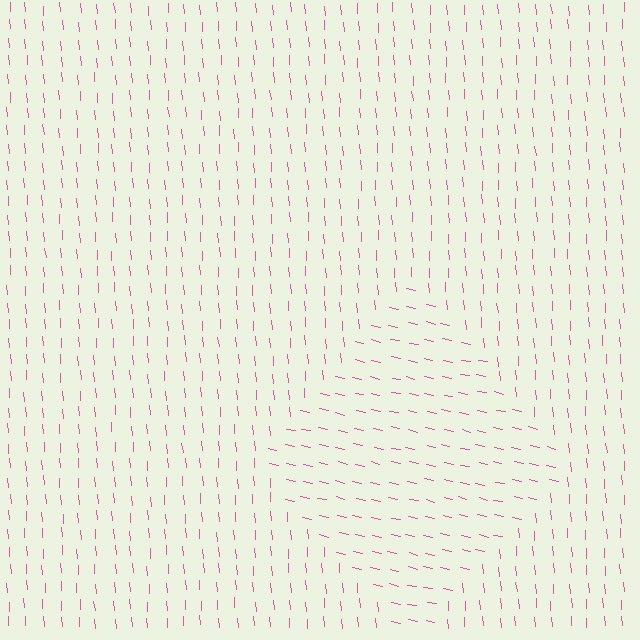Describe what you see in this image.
The image is filled with small pink line segments. A diamond region in the image has lines oriented differently from the surrounding lines, creating a visible texture boundary.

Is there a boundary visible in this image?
Yes, there is a texture boundary formed by a change in line orientation.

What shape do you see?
I see a diamond.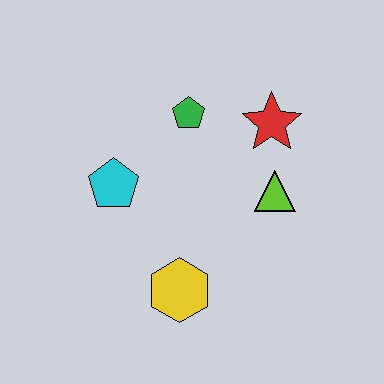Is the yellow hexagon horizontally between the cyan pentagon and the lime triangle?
Yes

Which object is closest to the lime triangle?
The red star is closest to the lime triangle.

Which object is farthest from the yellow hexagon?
The red star is farthest from the yellow hexagon.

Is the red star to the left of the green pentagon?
No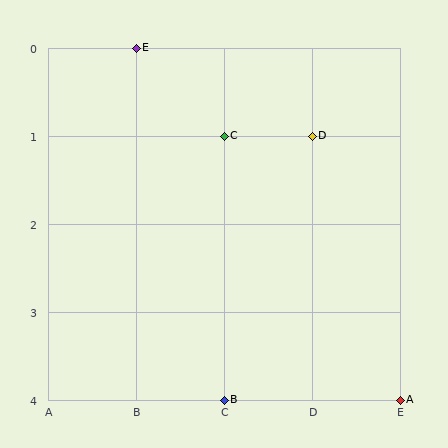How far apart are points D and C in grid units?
Points D and C are 1 column apart.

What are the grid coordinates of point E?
Point E is at grid coordinates (B, 0).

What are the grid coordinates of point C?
Point C is at grid coordinates (C, 1).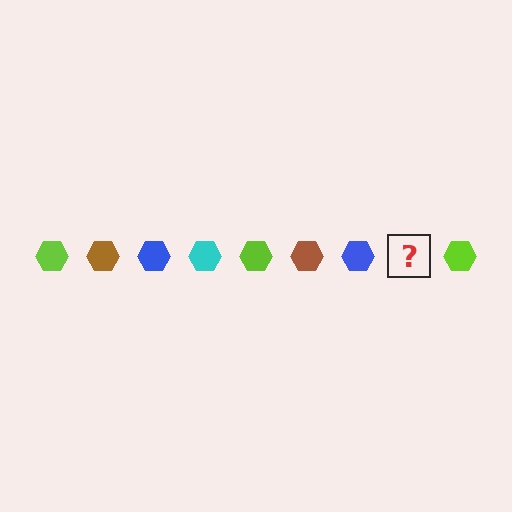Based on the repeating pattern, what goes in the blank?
The blank should be a cyan hexagon.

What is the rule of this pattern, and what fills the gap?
The rule is that the pattern cycles through lime, brown, blue, cyan hexagons. The gap should be filled with a cyan hexagon.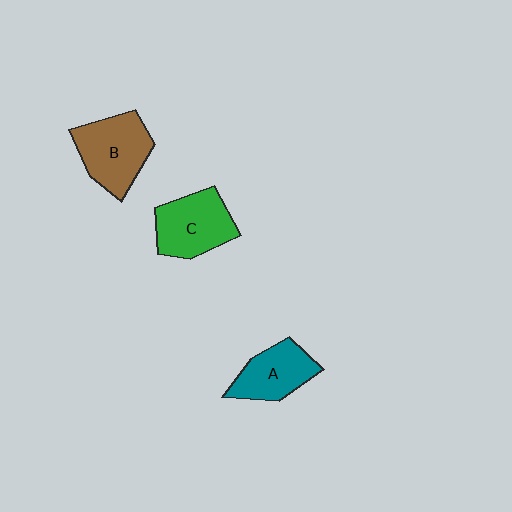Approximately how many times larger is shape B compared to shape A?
Approximately 1.3 times.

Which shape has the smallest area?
Shape A (teal).